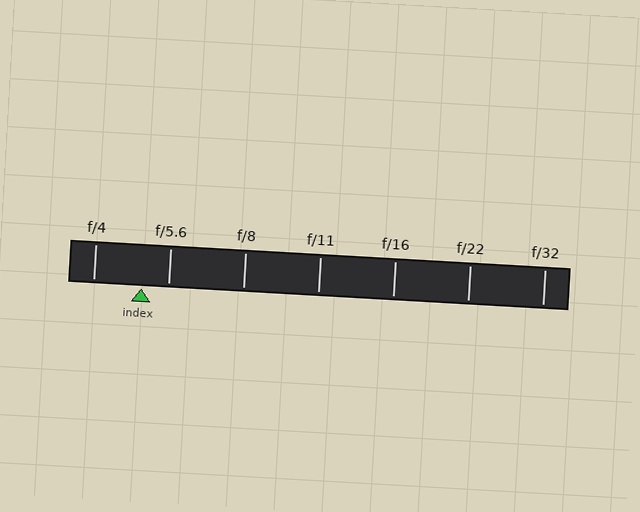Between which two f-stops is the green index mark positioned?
The index mark is between f/4 and f/5.6.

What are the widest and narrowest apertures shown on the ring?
The widest aperture shown is f/4 and the narrowest is f/32.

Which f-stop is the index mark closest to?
The index mark is closest to f/5.6.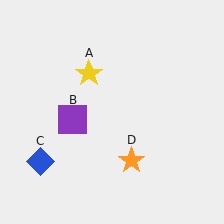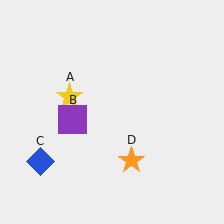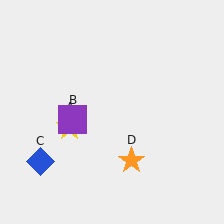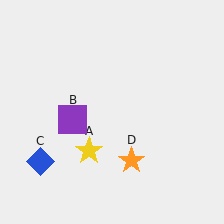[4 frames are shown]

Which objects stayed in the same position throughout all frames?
Purple square (object B) and blue diamond (object C) and orange star (object D) remained stationary.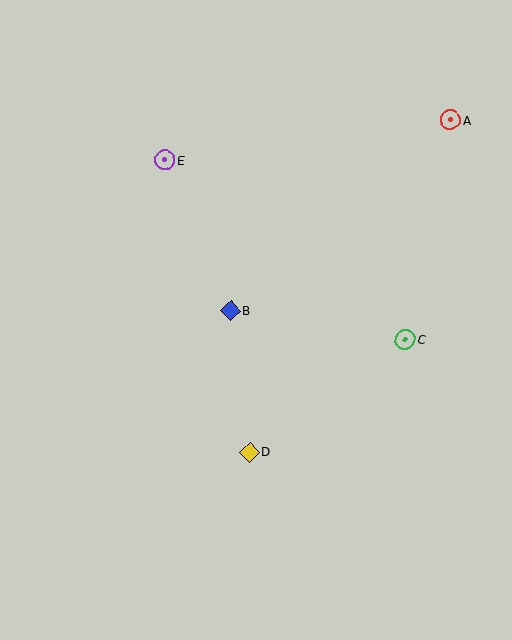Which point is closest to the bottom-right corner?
Point C is closest to the bottom-right corner.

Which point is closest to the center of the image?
Point B at (230, 311) is closest to the center.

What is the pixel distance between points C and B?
The distance between C and B is 177 pixels.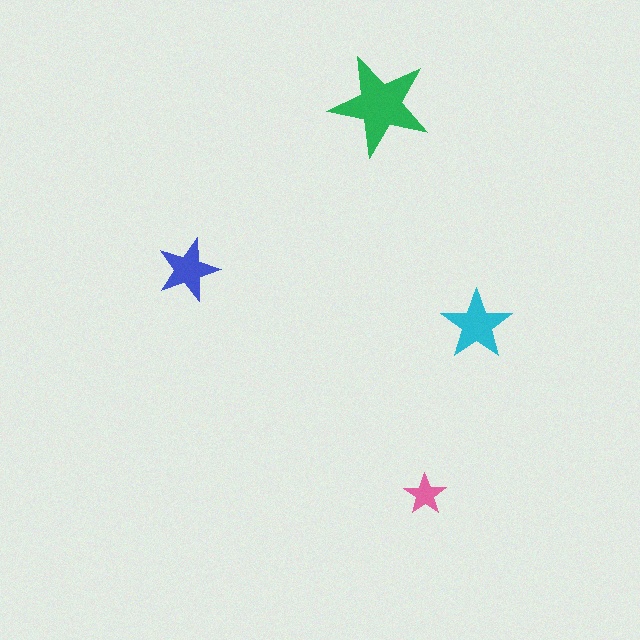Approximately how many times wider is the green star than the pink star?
About 2.5 times wider.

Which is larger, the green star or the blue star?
The green one.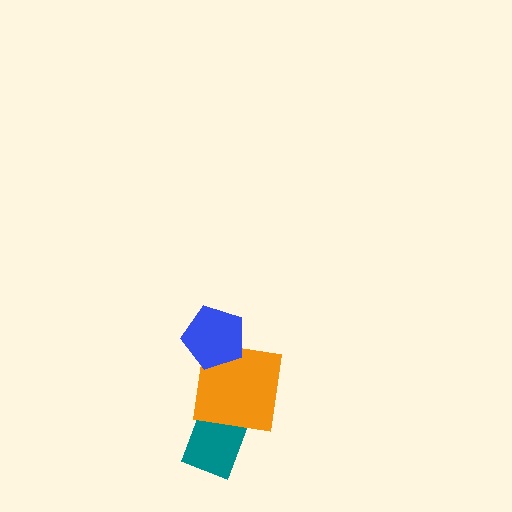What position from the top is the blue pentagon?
The blue pentagon is 1st from the top.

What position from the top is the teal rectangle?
The teal rectangle is 3rd from the top.